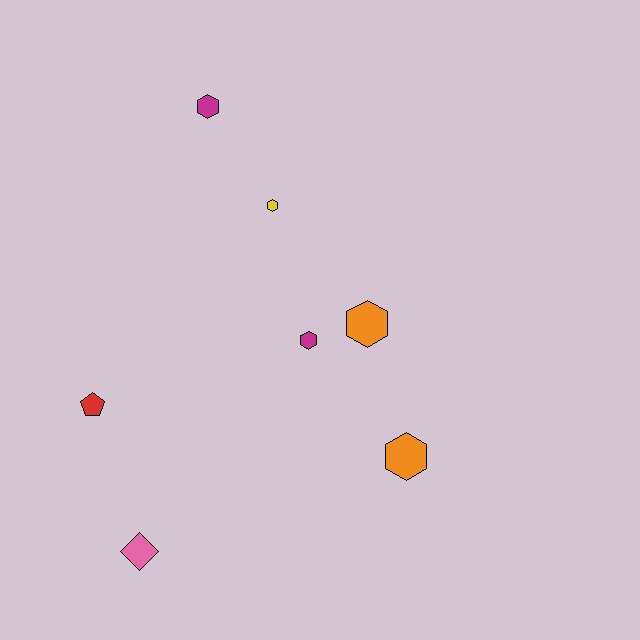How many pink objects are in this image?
There is 1 pink object.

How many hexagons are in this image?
There are 5 hexagons.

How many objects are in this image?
There are 7 objects.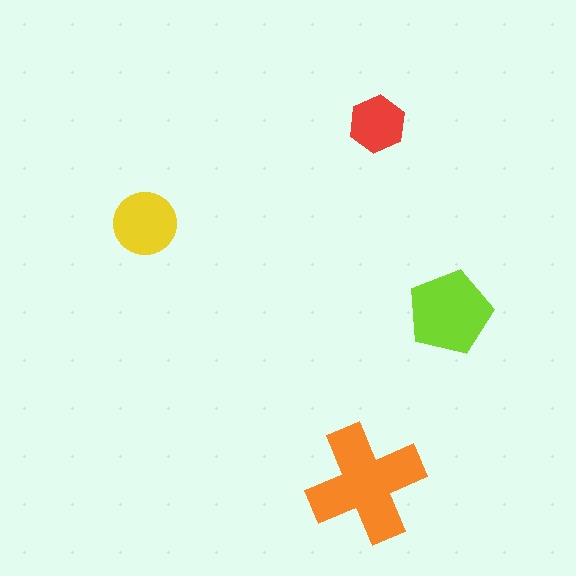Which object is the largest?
The orange cross.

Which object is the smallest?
The red hexagon.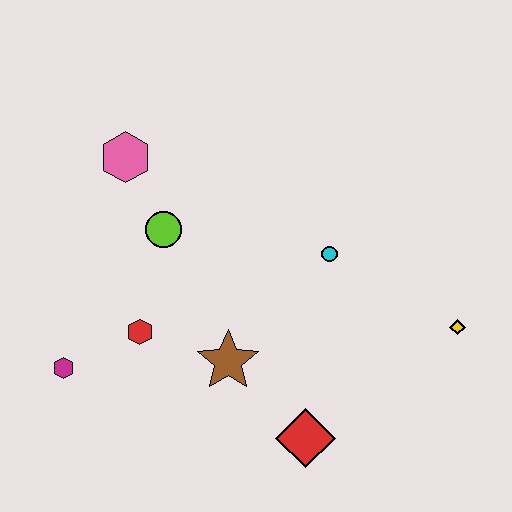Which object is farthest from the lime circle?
The yellow diamond is farthest from the lime circle.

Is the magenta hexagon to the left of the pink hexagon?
Yes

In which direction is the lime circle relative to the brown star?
The lime circle is above the brown star.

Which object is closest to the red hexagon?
The magenta hexagon is closest to the red hexagon.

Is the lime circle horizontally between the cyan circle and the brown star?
No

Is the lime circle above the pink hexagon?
No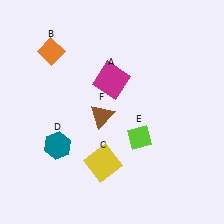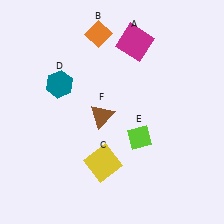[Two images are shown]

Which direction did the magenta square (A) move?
The magenta square (A) moved up.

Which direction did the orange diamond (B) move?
The orange diamond (B) moved right.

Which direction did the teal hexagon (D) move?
The teal hexagon (D) moved up.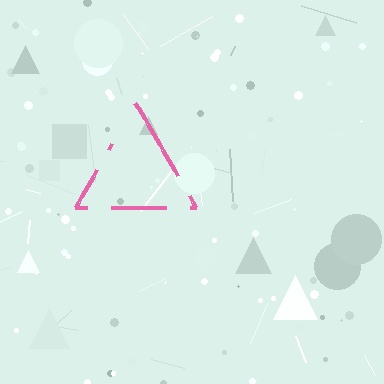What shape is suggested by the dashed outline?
The dashed outline suggests a triangle.